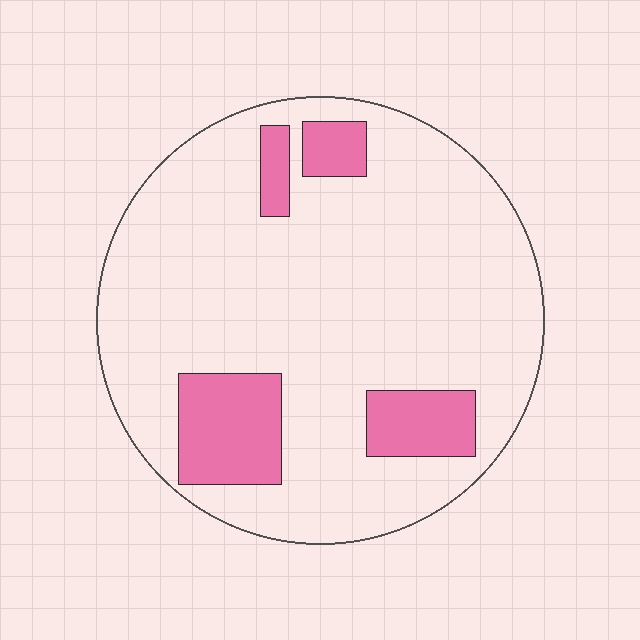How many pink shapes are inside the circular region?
4.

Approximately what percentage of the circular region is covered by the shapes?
Approximately 15%.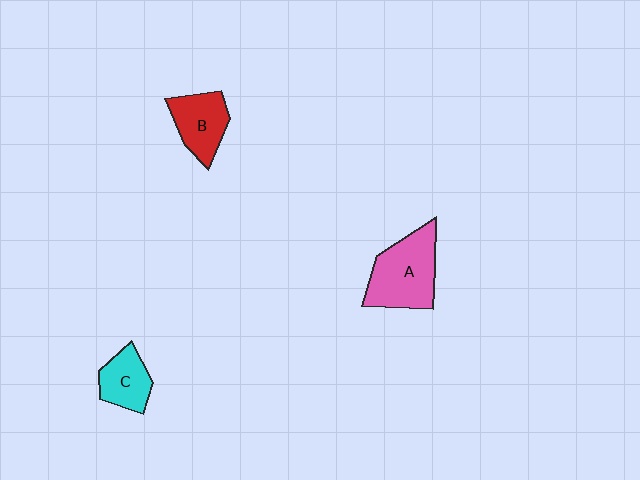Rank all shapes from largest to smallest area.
From largest to smallest: A (pink), B (red), C (cyan).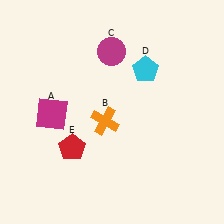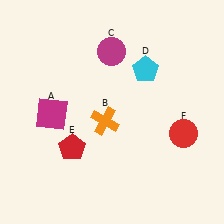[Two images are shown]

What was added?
A red circle (F) was added in Image 2.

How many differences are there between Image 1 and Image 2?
There is 1 difference between the two images.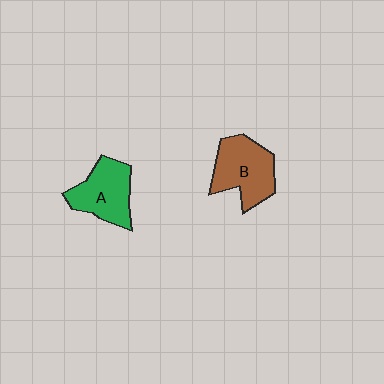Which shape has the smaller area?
Shape A (green).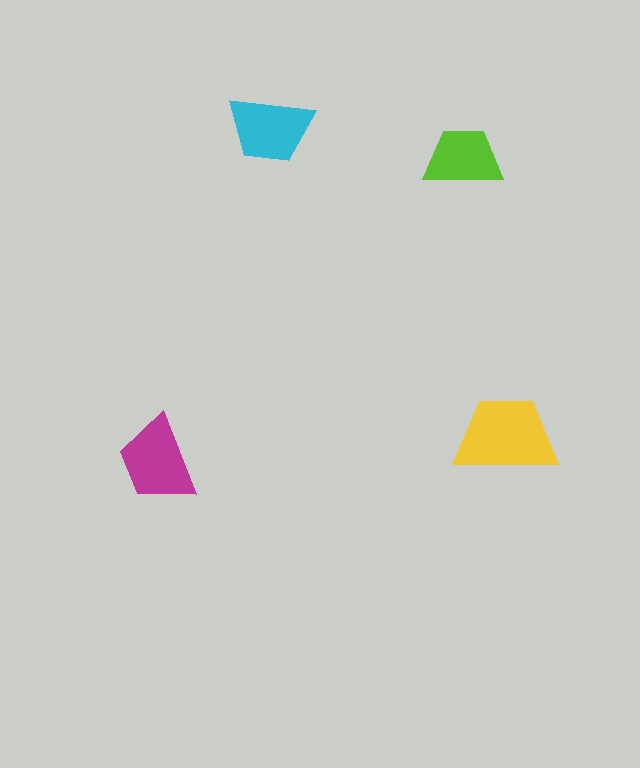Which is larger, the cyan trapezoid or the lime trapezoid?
The cyan one.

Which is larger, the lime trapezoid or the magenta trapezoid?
The magenta one.